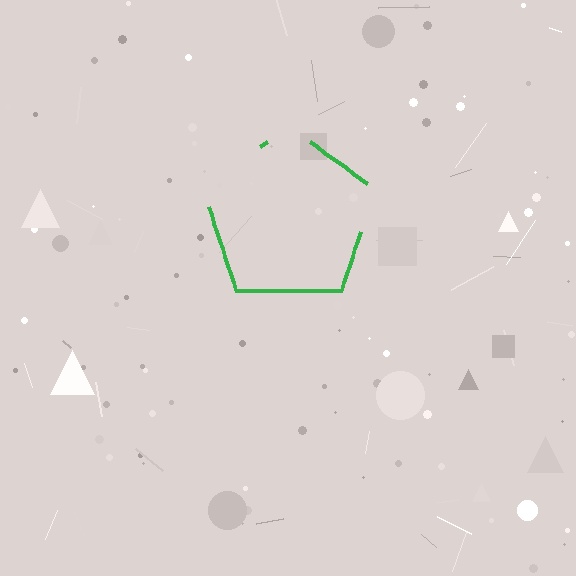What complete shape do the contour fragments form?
The contour fragments form a pentagon.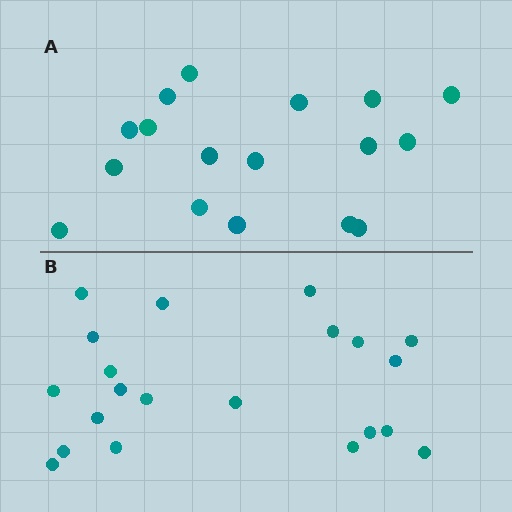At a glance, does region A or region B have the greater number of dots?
Region B (the bottom region) has more dots.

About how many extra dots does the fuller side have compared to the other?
Region B has about 4 more dots than region A.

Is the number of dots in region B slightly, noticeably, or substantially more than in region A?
Region B has only slightly more — the two regions are fairly close. The ratio is roughly 1.2 to 1.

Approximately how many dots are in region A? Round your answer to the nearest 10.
About 20 dots. (The exact count is 17, which rounds to 20.)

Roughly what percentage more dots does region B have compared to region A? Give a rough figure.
About 25% more.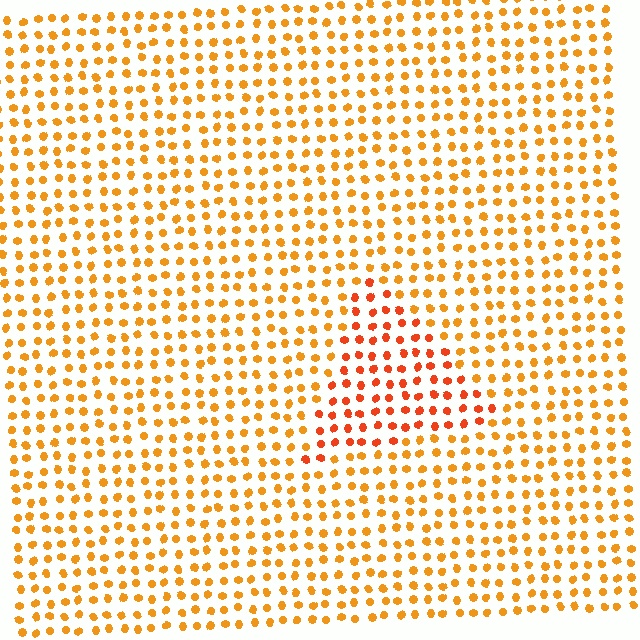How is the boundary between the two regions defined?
The boundary is defined purely by a slight shift in hue (about 24 degrees). Spacing, size, and orientation are identical on both sides.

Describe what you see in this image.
The image is filled with small orange elements in a uniform arrangement. A triangle-shaped region is visible where the elements are tinted to a slightly different hue, forming a subtle color boundary.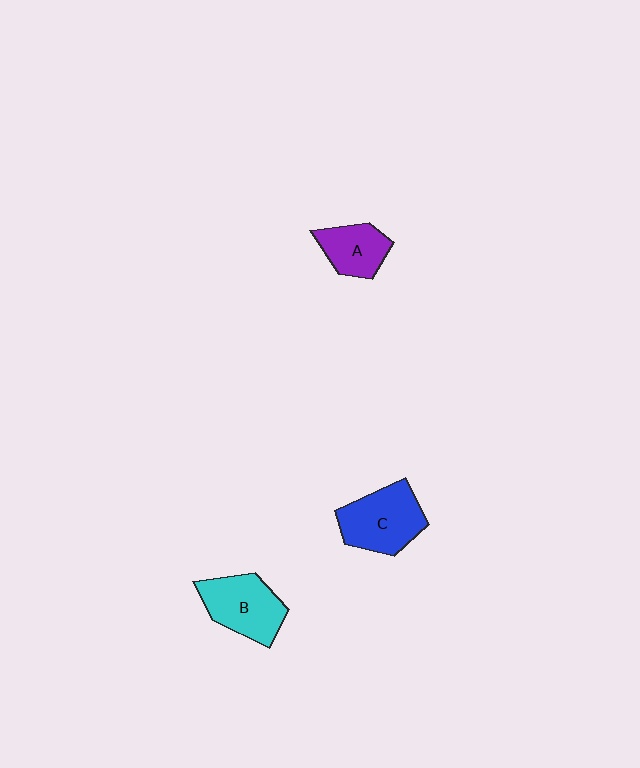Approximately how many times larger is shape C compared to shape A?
Approximately 1.5 times.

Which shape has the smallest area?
Shape A (purple).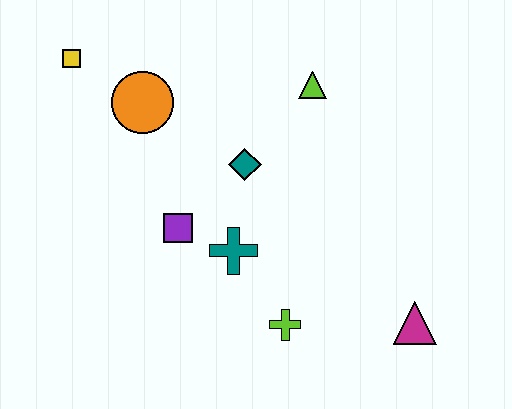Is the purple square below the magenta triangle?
No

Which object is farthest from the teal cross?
The yellow square is farthest from the teal cross.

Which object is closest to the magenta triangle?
The lime cross is closest to the magenta triangle.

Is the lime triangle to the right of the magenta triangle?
No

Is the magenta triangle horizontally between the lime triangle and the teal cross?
No